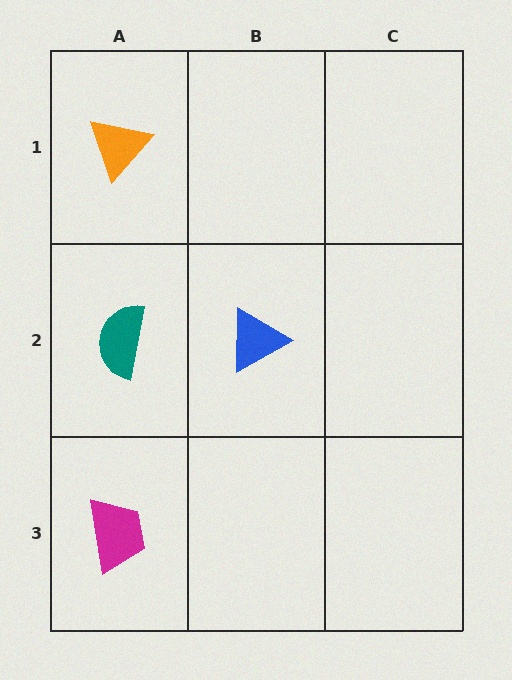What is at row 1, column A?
An orange triangle.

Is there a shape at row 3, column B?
No, that cell is empty.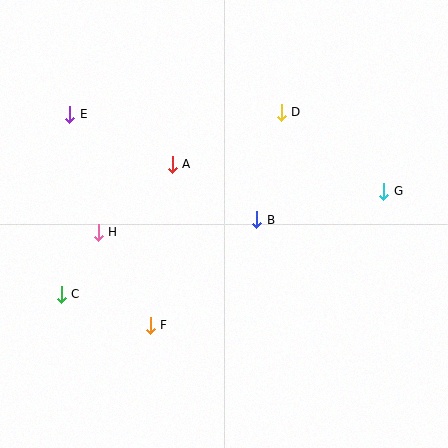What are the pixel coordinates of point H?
Point H is at (98, 232).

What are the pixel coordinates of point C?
Point C is at (61, 294).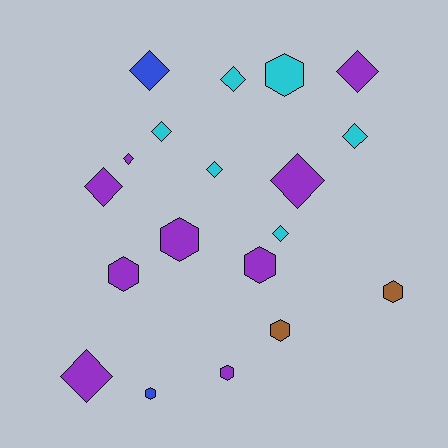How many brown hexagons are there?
There are 2 brown hexagons.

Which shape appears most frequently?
Diamond, with 11 objects.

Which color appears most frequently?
Purple, with 9 objects.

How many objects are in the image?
There are 19 objects.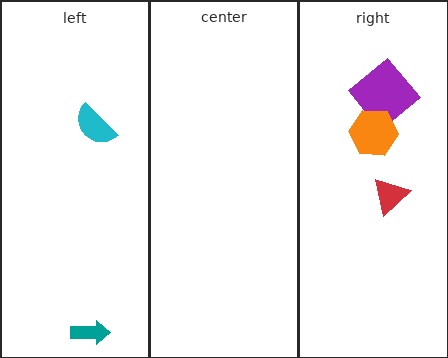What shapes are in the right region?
The purple diamond, the orange hexagon, the red triangle.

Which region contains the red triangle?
The right region.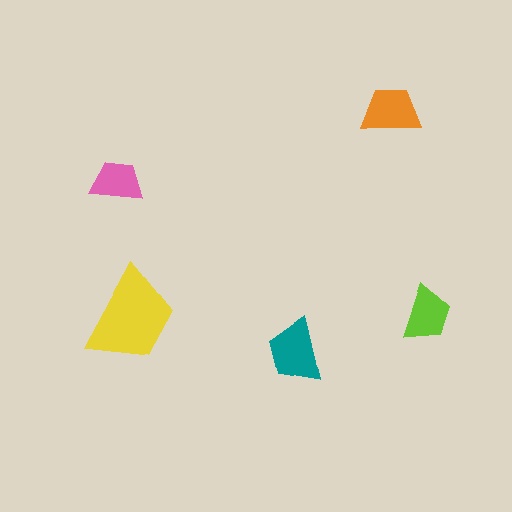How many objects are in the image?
There are 5 objects in the image.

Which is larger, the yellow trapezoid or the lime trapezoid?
The yellow one.